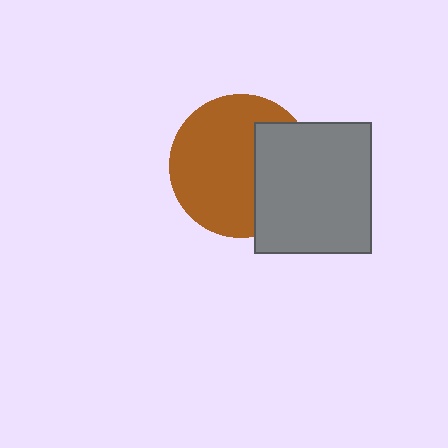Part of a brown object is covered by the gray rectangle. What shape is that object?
It is a circle.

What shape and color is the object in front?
The object in front is a gray rectangle.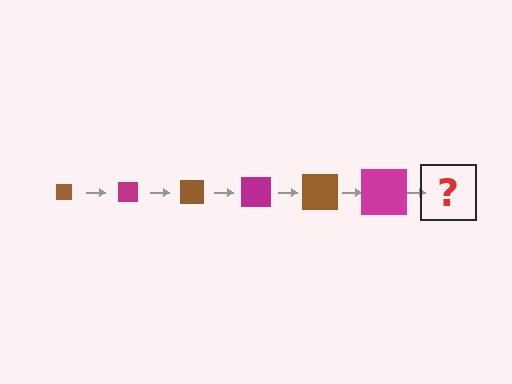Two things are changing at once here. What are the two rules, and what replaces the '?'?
The two rules are that the square grows larger each step and the color cycles through brown and magenta. The '?' should be a brown square, larger than the previous one.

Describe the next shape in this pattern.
It should be a brown square, larger than the previous one.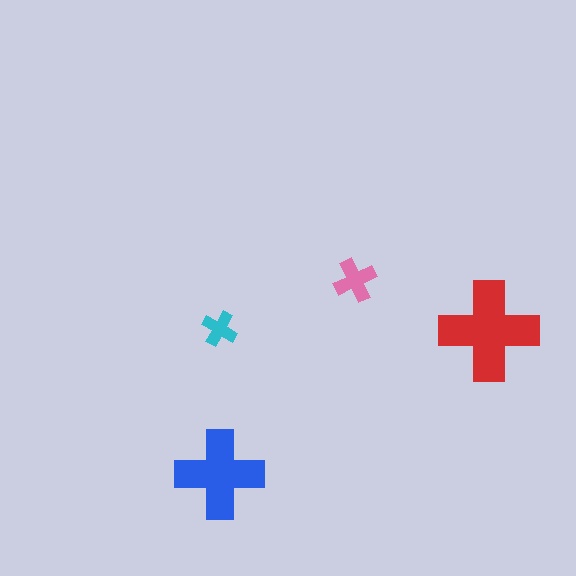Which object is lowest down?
The blue cross is bottommost.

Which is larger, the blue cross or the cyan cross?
The blue one.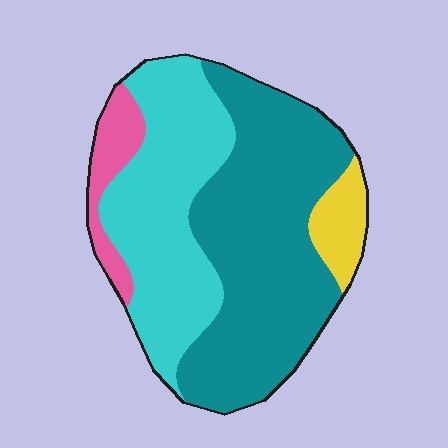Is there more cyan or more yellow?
Cyan.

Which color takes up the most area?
Teal, at roughly 50%.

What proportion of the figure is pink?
Pink takes up about one tenth (1/10) of the figure.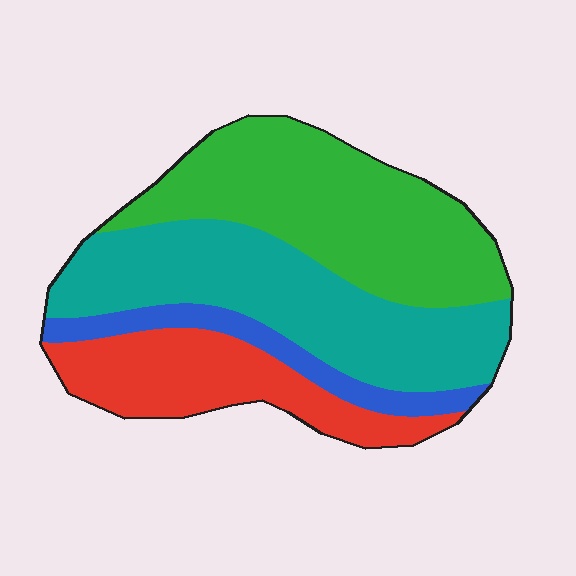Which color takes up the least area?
Blue, at roughly 10%.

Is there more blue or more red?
Red.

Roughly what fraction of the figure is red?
Red covers 20% of the figure.